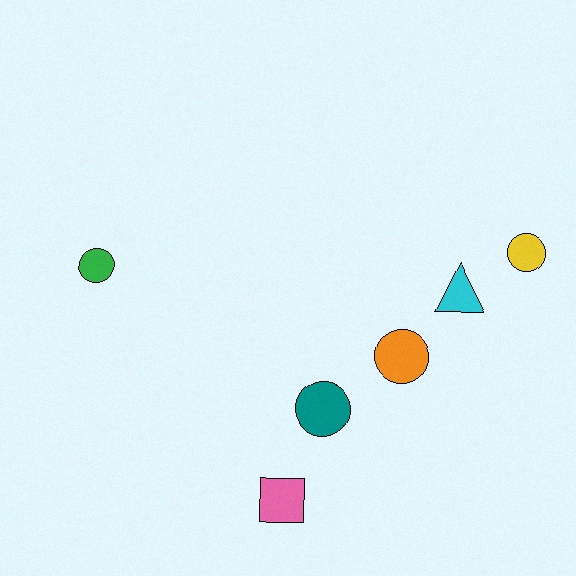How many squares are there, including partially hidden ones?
There is 1 square.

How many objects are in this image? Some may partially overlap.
There are 6 objects.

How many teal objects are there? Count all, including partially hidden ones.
There is 1 teal object.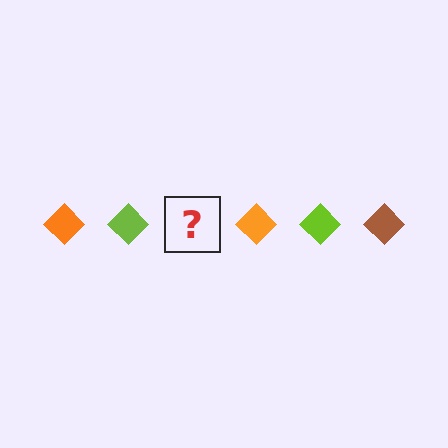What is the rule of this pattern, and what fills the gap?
The rule is that the pattern cycles through orange, lime, brown diamonds. The gap should be filled with a brown diamond.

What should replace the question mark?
The question mark should be replaced with a brown diamond.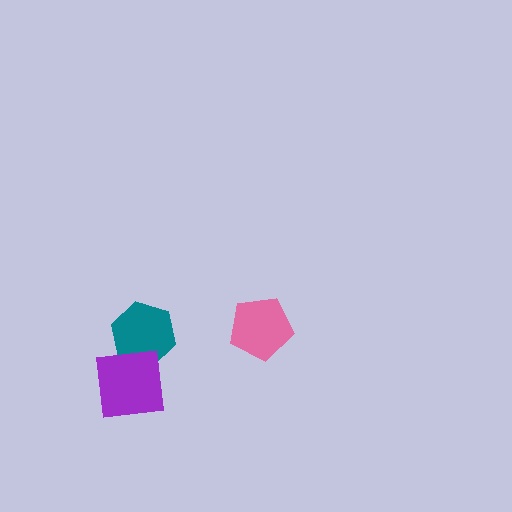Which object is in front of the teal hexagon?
The purple square is in front of the teal hexagon.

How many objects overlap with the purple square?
1 object overlaps with the purple square.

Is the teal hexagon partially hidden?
Yes, it is partially covered by another shape.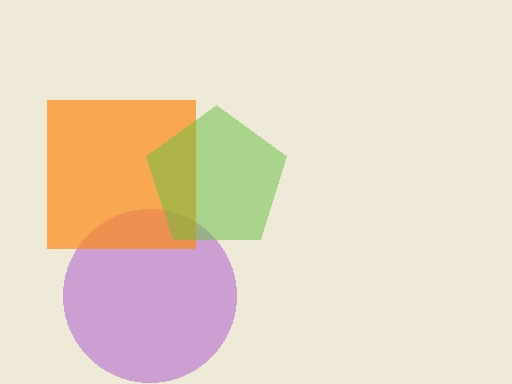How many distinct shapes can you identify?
There are 3 distinct shapes: a purple circle, an orange square, a lime pentagon.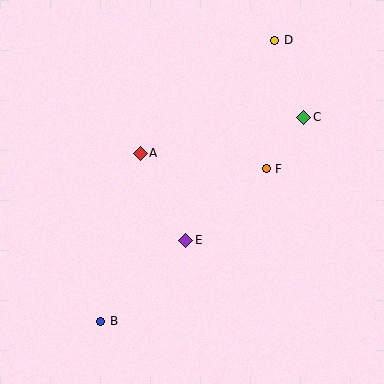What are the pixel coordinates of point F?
Point F is at (266, 169).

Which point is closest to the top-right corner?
Point D is closest to the top-right corner.